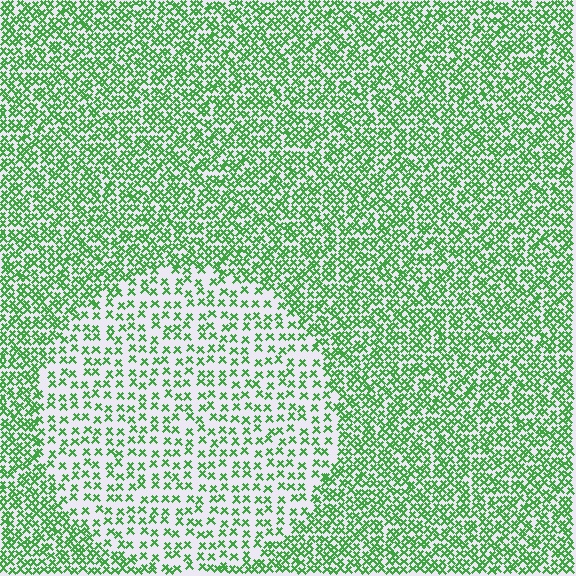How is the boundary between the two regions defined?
The boundary is defined by a change in element density (approximately 2.1x ratio). All elements are the same color, size, and shape.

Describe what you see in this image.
The image contains small green elements arranged at two different densities. A circle-shaped region is visible where the elements are less densely packed than the surrounding area.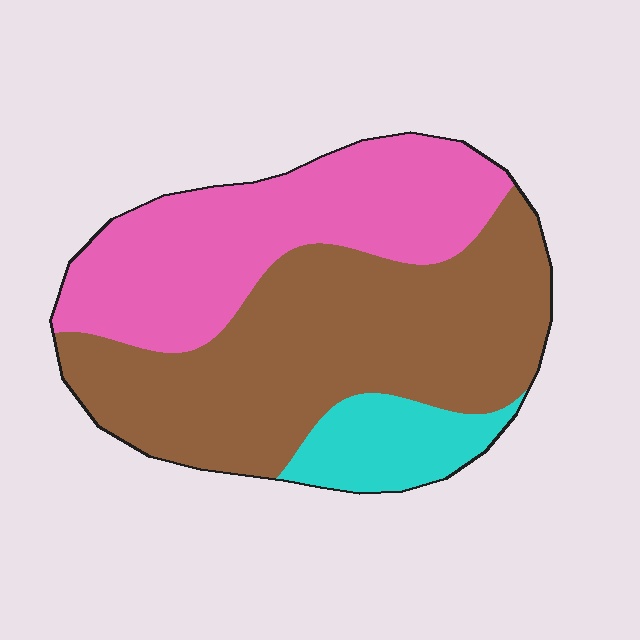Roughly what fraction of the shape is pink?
Pink takes up about three eighths (3/8) of the shape.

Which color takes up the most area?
Brown, at roughly 50%.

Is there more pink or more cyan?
Pink.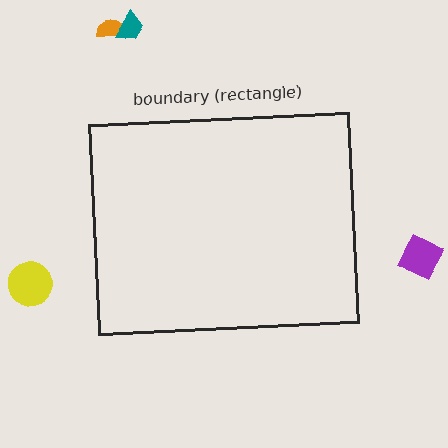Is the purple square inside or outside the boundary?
Outside.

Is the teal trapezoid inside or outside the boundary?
Outside.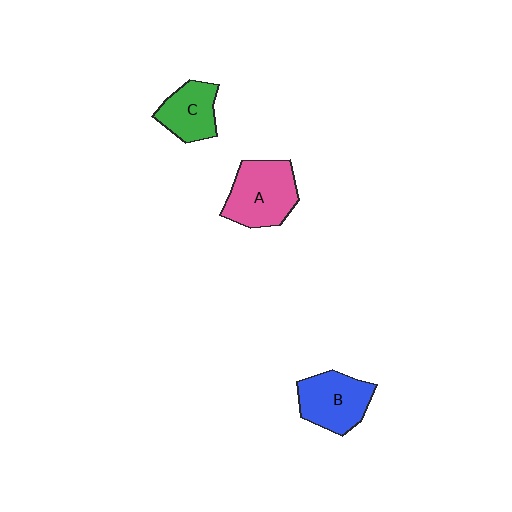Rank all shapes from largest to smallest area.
From largest to smallest: A (pink), B (blue), C (green).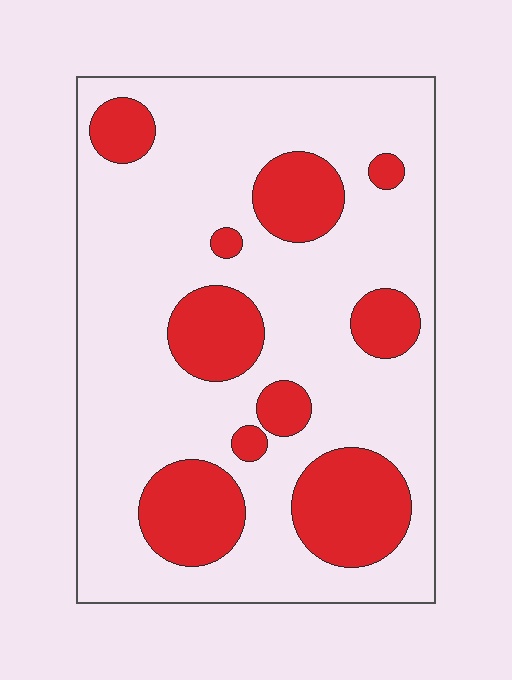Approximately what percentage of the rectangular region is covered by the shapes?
Approximately 25%.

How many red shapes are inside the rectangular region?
10.